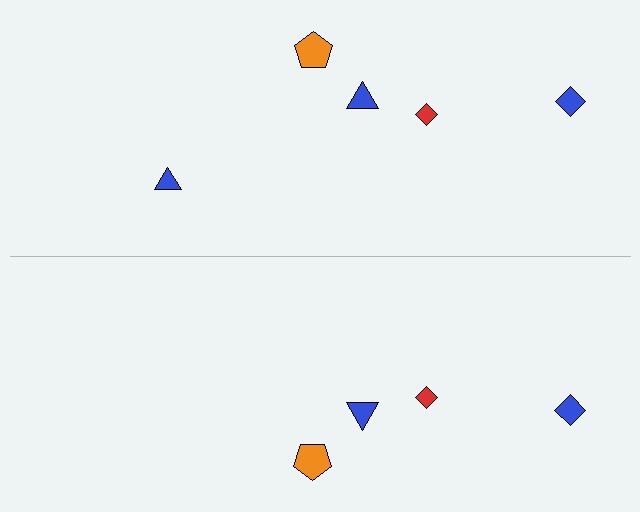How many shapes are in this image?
There are 9 shapes in this image.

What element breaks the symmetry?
A blue triangle is missing from the bottom side.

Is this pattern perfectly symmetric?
No, the pattern is not perfectly symmetric. A blue triangle is missing from the bottom side.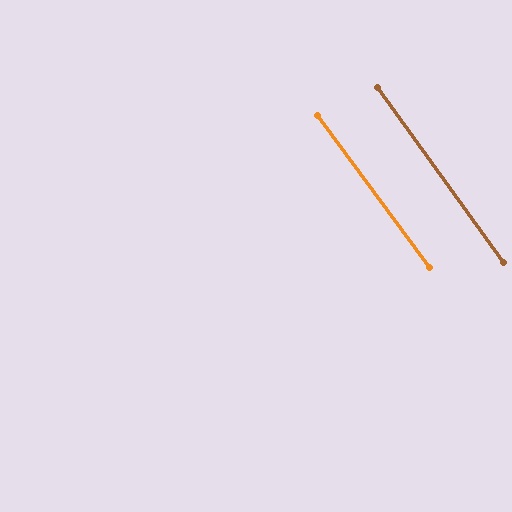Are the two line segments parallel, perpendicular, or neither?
Parallel — their directions differ by only 0.8°.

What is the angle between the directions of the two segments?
Approximately 1 degree.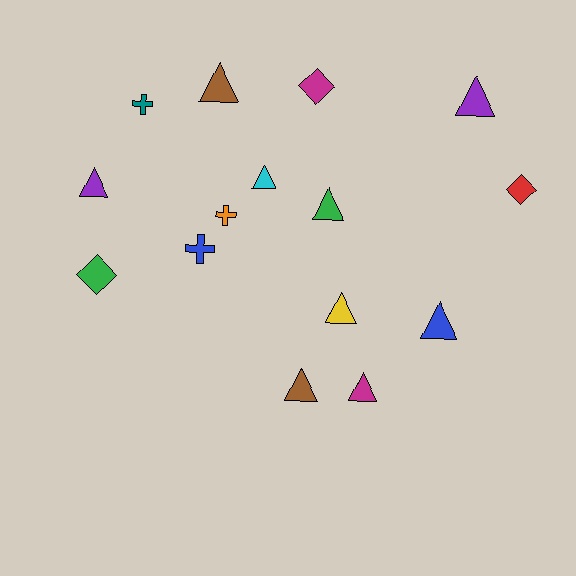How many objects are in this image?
There are 15 objects.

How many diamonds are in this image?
There are 3 diamonds.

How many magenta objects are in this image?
There are 2 magenta objects.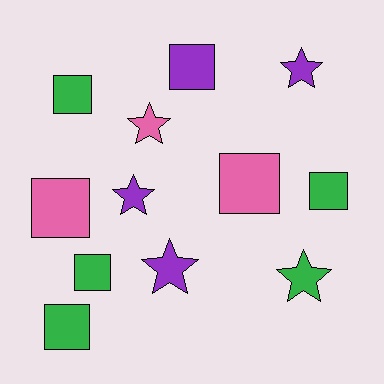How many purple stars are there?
There are 3 purple stars.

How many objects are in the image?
There are 12 objects.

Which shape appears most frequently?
Square, with 7 objects.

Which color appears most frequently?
Green, with 5 objects.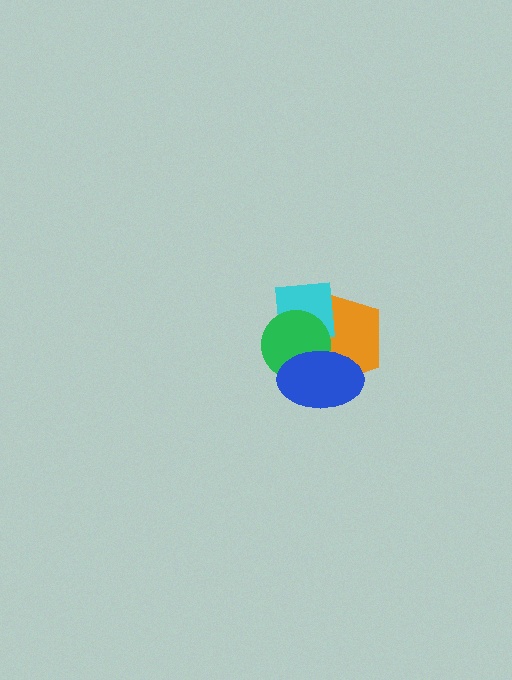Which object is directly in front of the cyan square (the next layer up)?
The green circle is directly in front of the cyan square.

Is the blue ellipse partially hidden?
No, no other shape covers it.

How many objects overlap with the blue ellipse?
3 objects overlap with the blue ellipse.